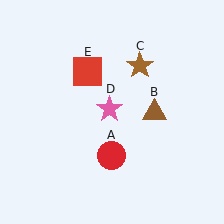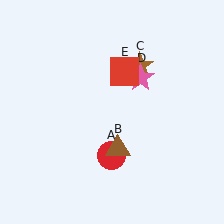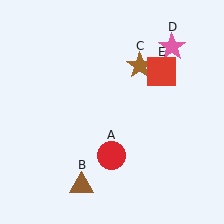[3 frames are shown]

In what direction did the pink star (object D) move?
The pink star (object D) moved up and to the right.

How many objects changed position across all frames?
3 objects changed position: brown triangle (object B), pink star (object D), red square (object E).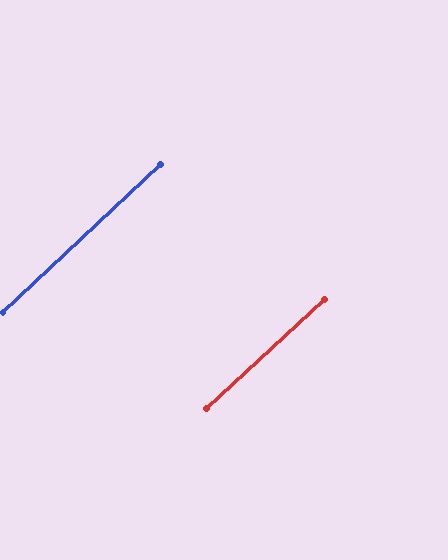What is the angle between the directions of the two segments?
Approximately 0 degrees.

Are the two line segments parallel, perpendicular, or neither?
Parallel — their directions differ by only 0.3°.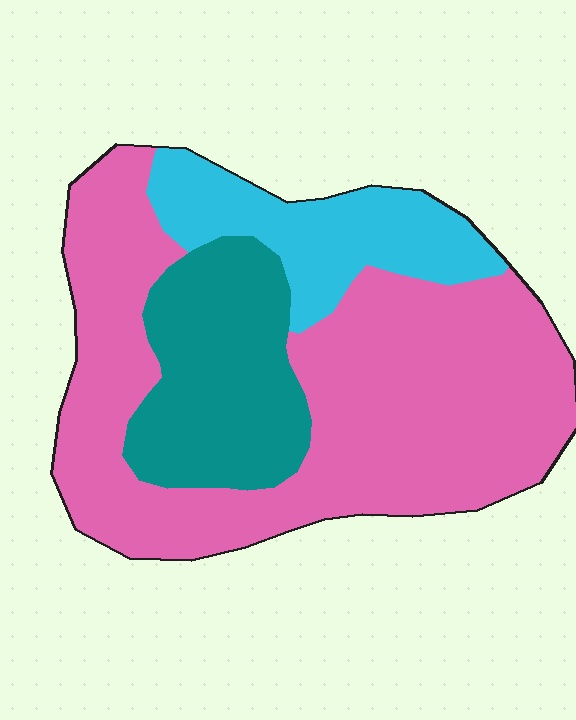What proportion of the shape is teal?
Teal covers roughly 20% of the shape.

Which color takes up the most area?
Pink, at roughly 60%.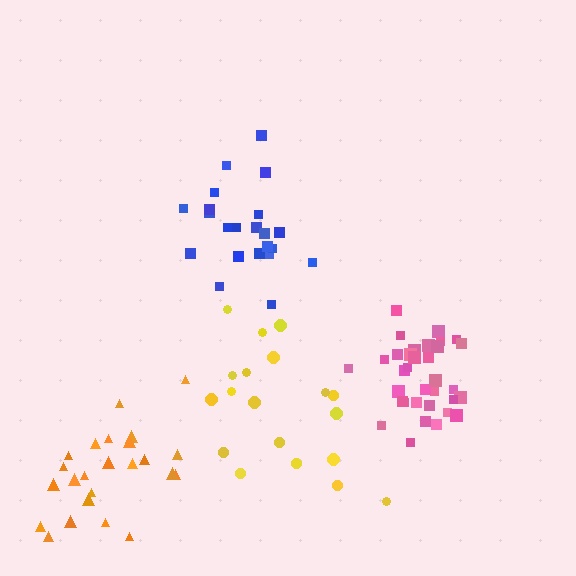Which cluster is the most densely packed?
Pink.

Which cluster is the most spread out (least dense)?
Yellow.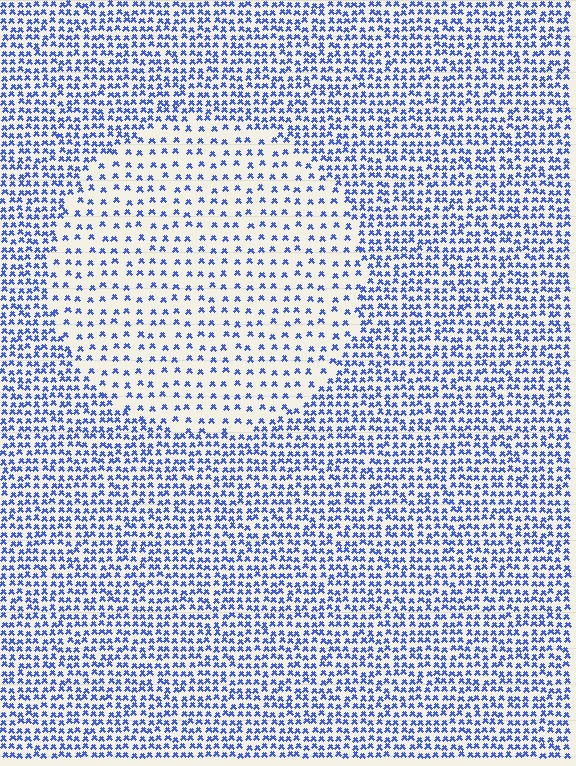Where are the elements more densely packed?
The elements are more densely packed outside the circle boundary.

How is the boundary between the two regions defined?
The boundary is defined by a change in element density (approximately 2.2x ratio). All elements are the same color, size, and shape.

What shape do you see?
I see a circle.